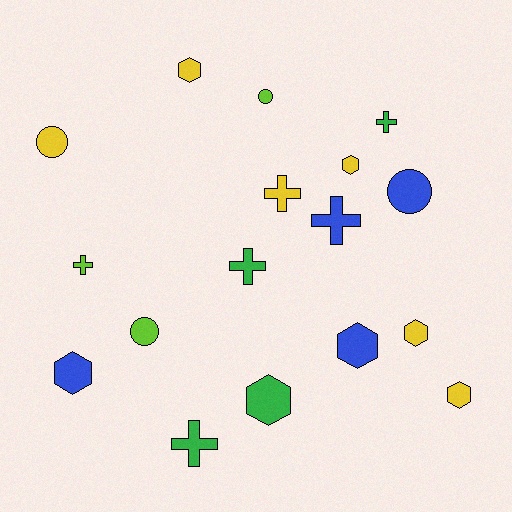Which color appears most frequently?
Yellow, with 6 objects.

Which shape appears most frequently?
Hexagon, with 7 objects.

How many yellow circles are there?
There is 1 yellow circle.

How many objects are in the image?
There are 17 objects.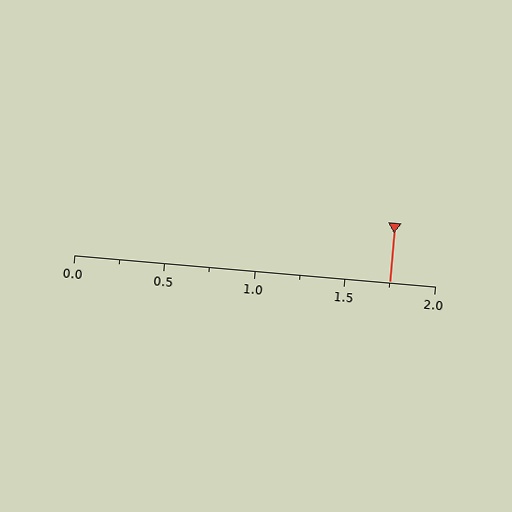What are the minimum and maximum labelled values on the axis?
The axis runs from 0.0 to 2.0.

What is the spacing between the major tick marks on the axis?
The major ticks are spaced 0.5 apart.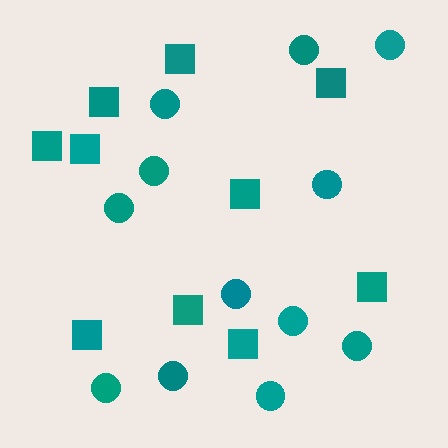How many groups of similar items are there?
There are 2 groups: one group of squares (10) and one group of circles (12).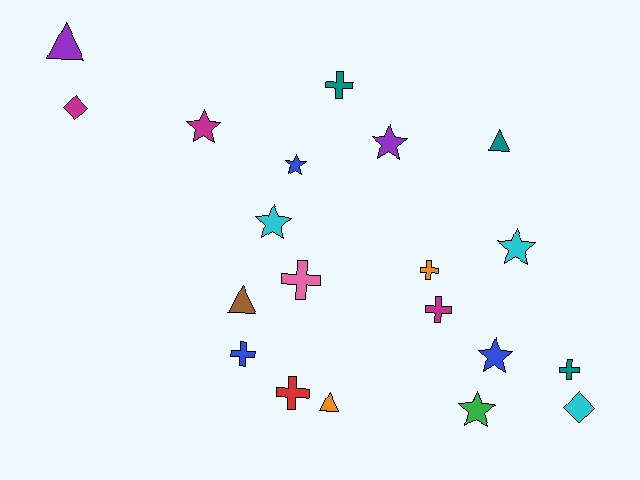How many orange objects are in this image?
There are 2 orange objects.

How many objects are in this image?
There are 20 objects.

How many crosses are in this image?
There are 7 crosses.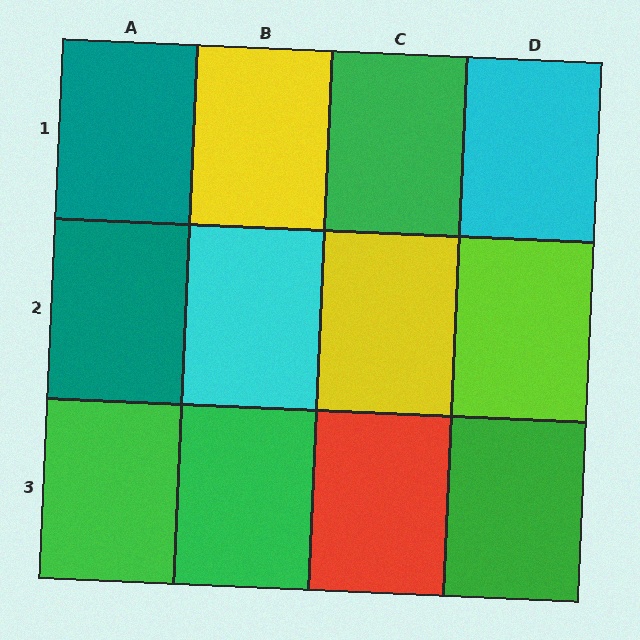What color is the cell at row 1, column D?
Cyan.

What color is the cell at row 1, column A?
Teal.